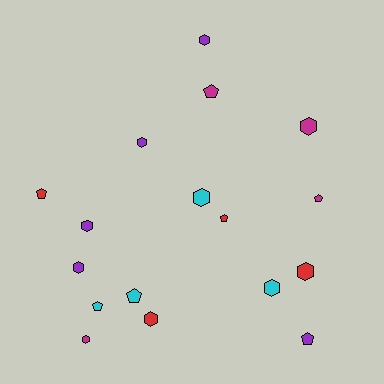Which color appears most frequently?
Purple, with 5 objects.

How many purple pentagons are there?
There is 1 purple pentagon.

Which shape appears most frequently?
Hexagon, with 10 objects.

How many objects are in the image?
There are 17 objects.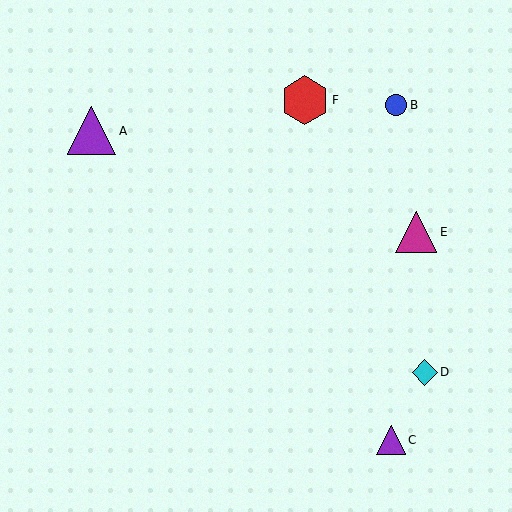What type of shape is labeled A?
Shape A is a purple triangle.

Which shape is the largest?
The red hexagon (labeled F) is the largest.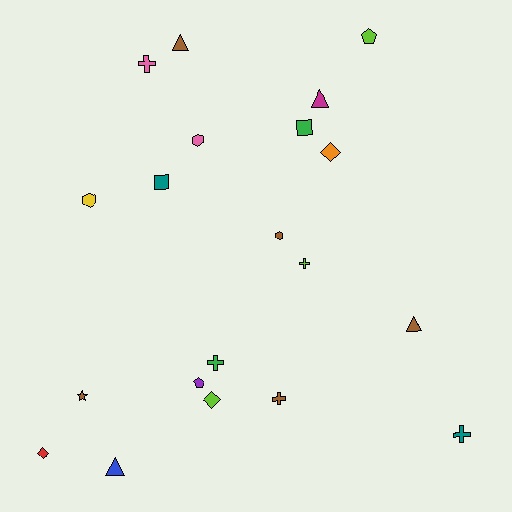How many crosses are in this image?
There are 5 crosses.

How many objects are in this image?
There are 20 objects.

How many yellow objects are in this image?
There is 1 yellow object.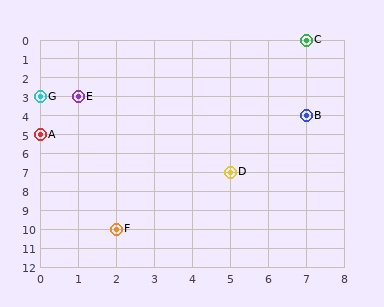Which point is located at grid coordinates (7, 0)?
Point C is at (7, 0).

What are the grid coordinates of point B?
Point B is at grid coordinates (7, 4).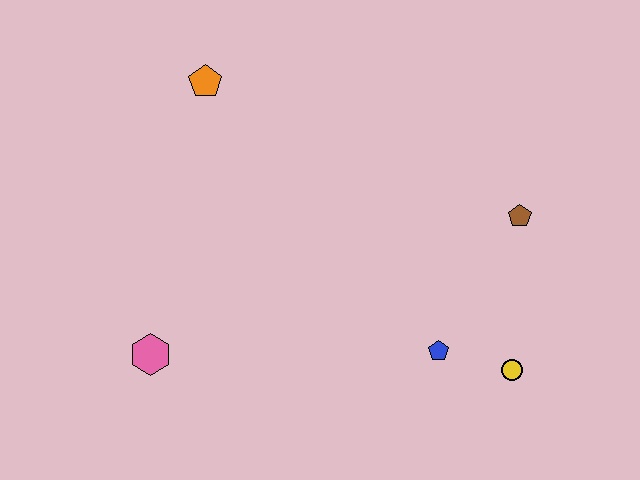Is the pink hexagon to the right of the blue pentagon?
No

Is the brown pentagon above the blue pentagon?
Yes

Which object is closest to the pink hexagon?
The orange pentagon is closest to the pink hexagon.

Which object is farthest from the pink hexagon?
The brown pentagon is farthest from the pink hexagon.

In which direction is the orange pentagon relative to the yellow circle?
The orange pentagon is to the left of the yellow circle.